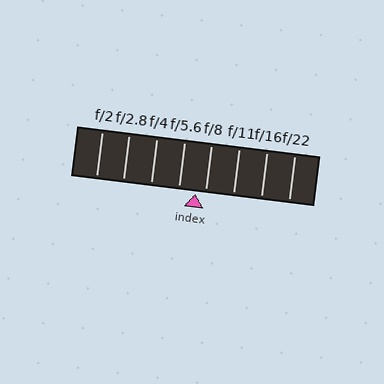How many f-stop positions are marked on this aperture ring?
There are 8 f-stop positions marked.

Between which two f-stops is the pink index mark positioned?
The index mark is between f/5.6 and f/8.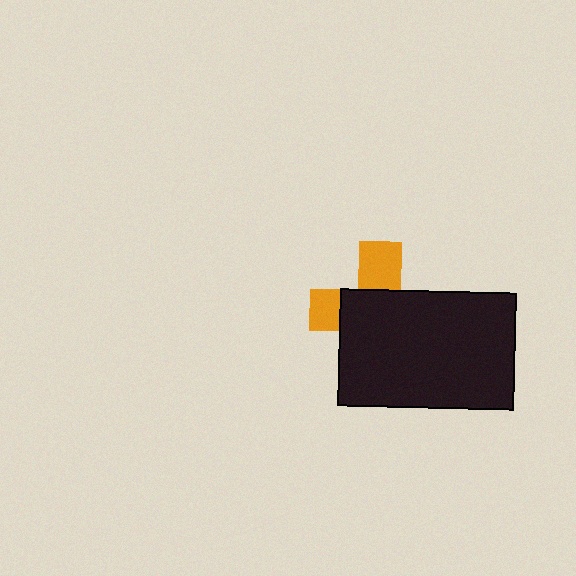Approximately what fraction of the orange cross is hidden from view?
Roughly 67% of the orange cross is hidden behind the black rectangle.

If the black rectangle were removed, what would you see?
You would see the complete orange cross.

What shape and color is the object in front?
The object in front is a black rectangle.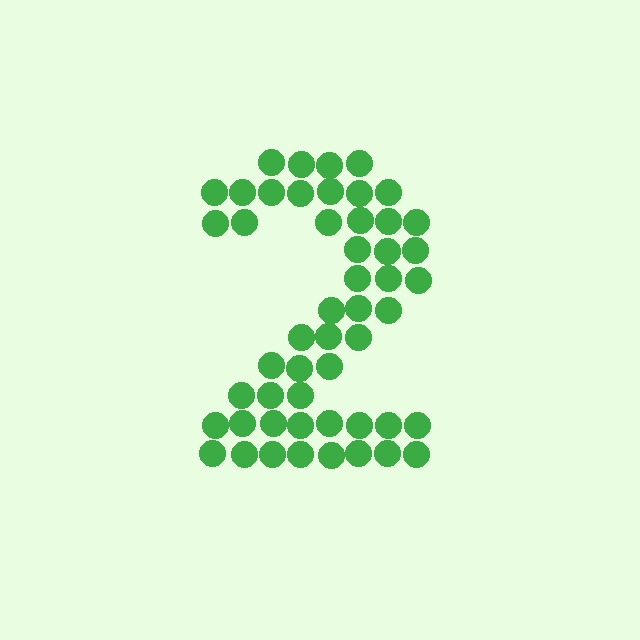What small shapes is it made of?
It is made of small circles.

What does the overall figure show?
The overall figure shows the digit 2.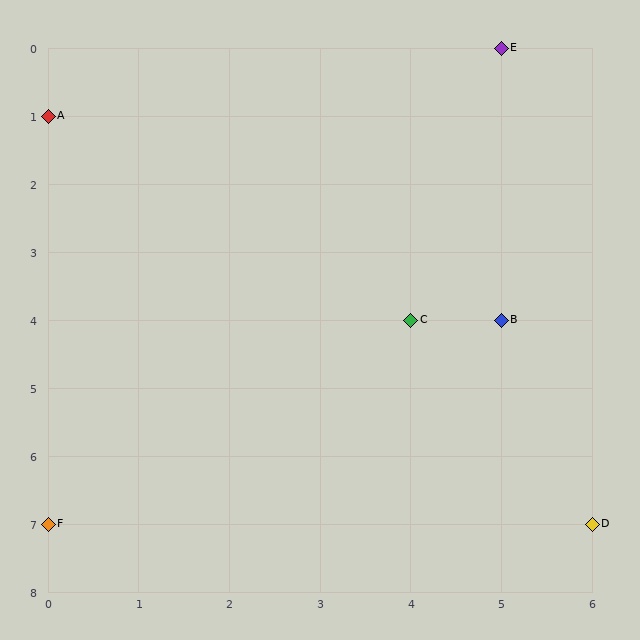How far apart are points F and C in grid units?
Points F and C are 4 columns and 3 rows apart (about 5.0 grid units diagonally).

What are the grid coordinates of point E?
Point E is at grid coordinates (5, 0).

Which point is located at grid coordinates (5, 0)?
Point E is at (5, 0).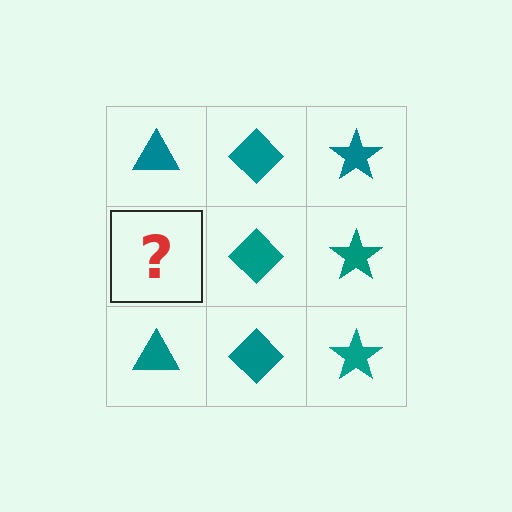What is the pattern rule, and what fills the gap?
The rule is that each column has a consistent shape. The gap should be filled with a teal triangle.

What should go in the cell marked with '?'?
The missing cell should contain a teal triangle.